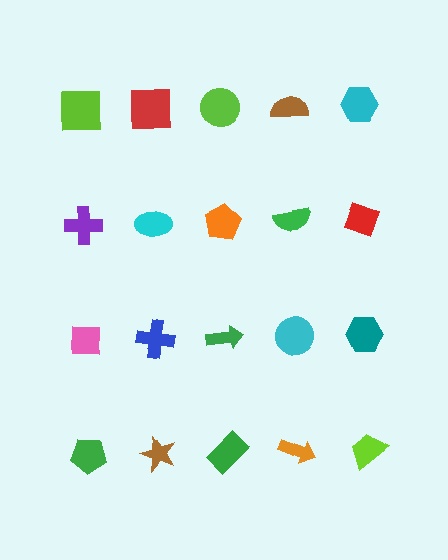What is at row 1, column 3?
A lime circle.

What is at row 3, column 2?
A blue cross.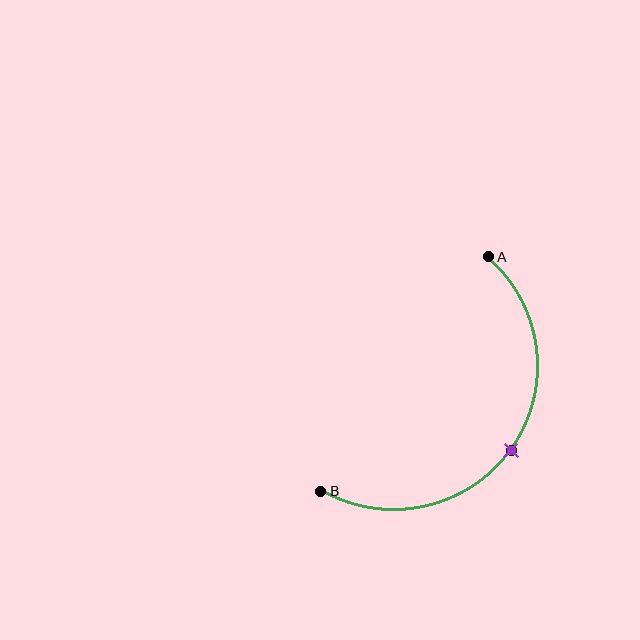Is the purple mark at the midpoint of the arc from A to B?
Yes. The purple mark lies on the arc at equal arc-length from both A and B — it is the arc midpoint.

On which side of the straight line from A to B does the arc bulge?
The arc bulges below and to the right of the straight line connecting A and B.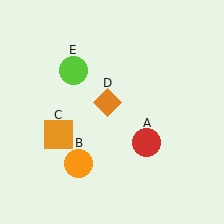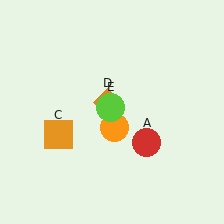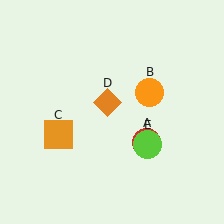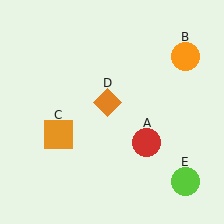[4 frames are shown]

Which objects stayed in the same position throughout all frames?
Red circle (object A) and orange square (object C) and orange diamond (object D) remained stationary.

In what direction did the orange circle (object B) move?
The orange circle (object B) moved up and to the right.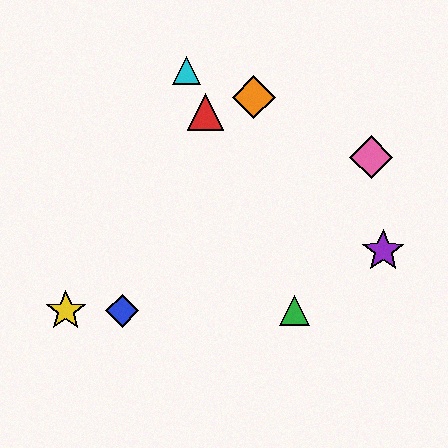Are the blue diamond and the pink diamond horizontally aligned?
No, the blue diamond is at y≈311 and the pink diamond is at y≈157.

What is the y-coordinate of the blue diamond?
The blue diamond is at y≈311.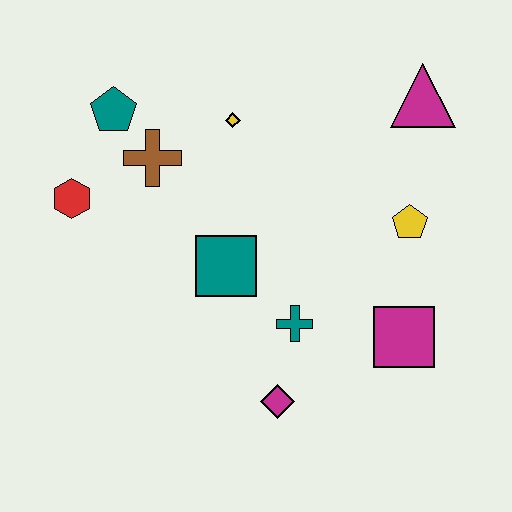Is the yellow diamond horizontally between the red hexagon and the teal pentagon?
No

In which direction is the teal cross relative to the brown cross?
The teal cross is below the brown cross.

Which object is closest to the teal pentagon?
The brown cross is closest to the teal pentagon.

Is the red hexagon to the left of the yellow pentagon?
Yes